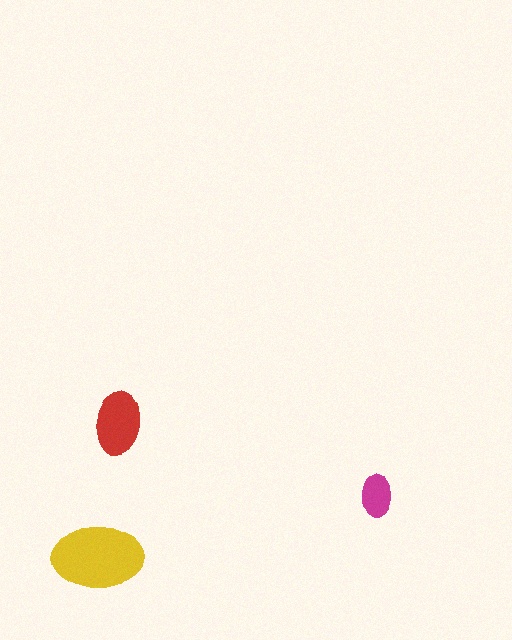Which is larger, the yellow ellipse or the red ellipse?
The yellow one.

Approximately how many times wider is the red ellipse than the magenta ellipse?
About 1.5 times wider.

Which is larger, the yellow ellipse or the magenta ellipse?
The yellow one.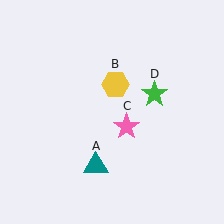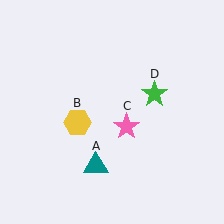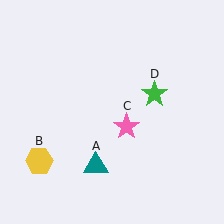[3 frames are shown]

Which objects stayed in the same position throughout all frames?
Teal triangle (object A) and pink star (object C) and green star (object D) remained stationary.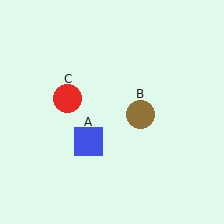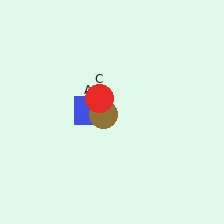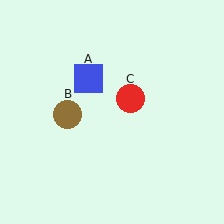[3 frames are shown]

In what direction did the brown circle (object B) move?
The brown circle (object B) moved left.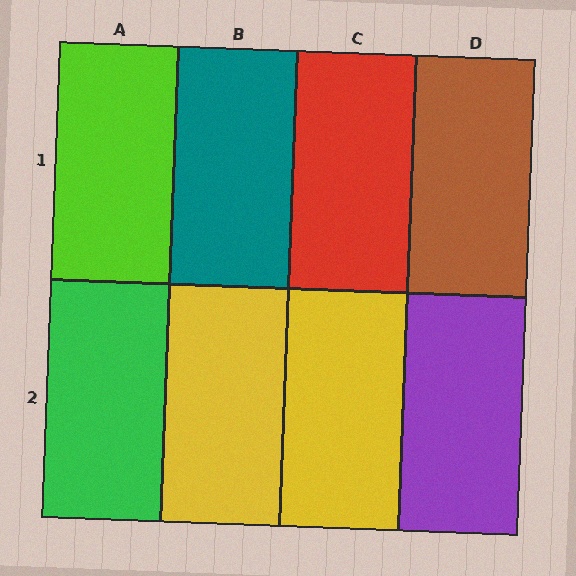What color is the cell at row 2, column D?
Purple.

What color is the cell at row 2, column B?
Yellow.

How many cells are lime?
1 cell is lime.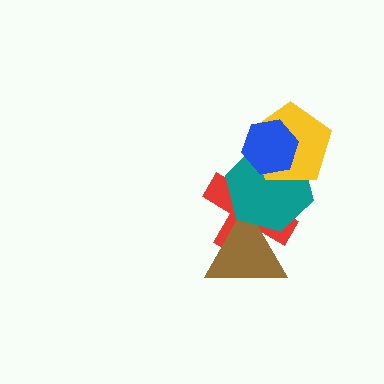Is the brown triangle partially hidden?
Yes, it is partially covered by another shape.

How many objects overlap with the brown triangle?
2 objects overlap with the brown triangle.